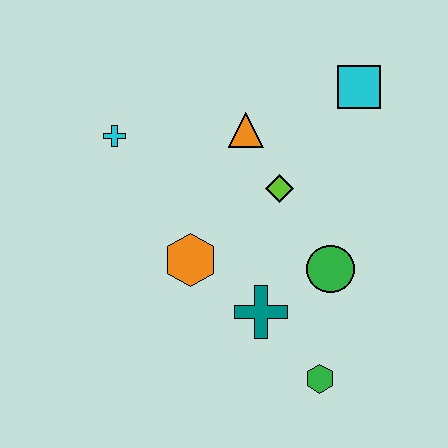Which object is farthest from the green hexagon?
The cyan cross is farthest from the green hexagon.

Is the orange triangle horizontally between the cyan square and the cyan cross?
Yes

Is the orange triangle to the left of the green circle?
Yes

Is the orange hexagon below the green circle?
No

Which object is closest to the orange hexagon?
The teal cross is closest to the orange hexagon.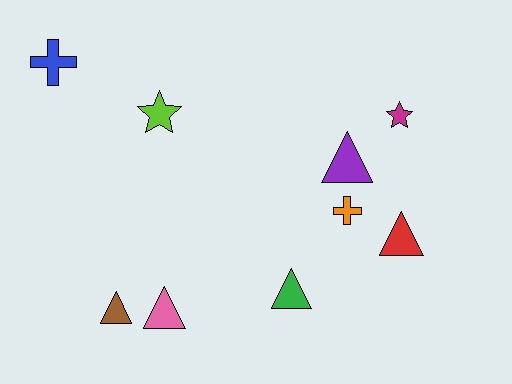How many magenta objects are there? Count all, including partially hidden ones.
There is 1 magenta object.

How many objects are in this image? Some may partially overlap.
There are 9 objects.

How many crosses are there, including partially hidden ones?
There are 2 crosses.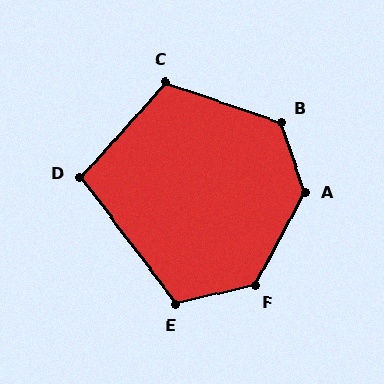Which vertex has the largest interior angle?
A, at approximately 133 degrees.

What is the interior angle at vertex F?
Approximately 131 degrees (obtuse).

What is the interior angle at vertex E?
Approximately 114 degrees (obtuse).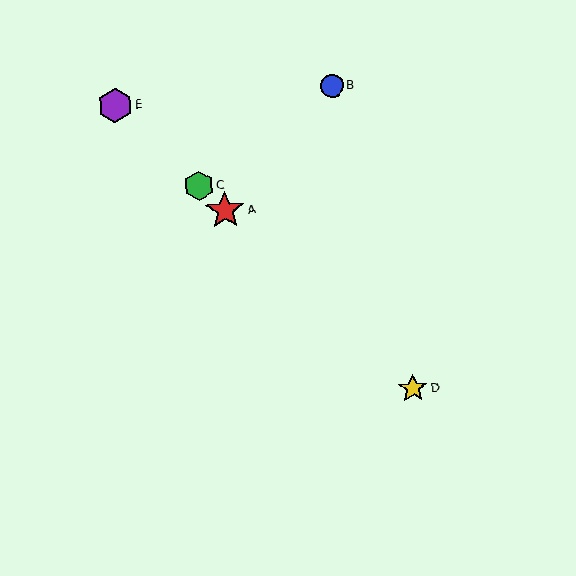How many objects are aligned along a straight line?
4 objects (A, C, D, E) are aligned along a straight line.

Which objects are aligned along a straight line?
Objects A, C, D, E are aligned along a straight line.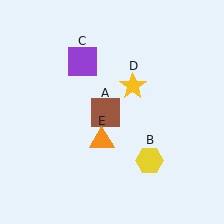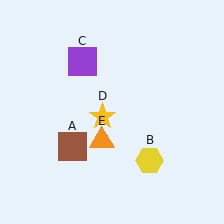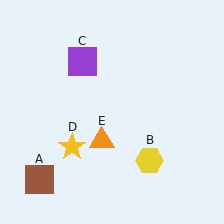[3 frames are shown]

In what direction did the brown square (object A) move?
The brown square (object A) moved down and to the left.